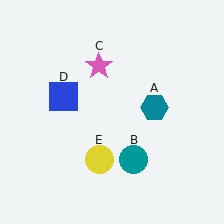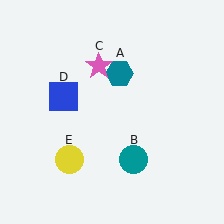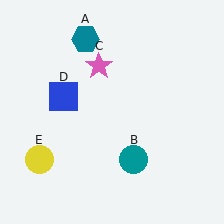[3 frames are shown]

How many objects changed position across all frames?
2 objects changed position: teal hexagon (object A), yellow circle (object E).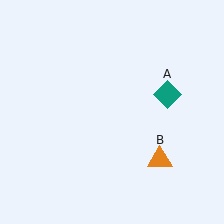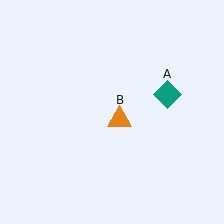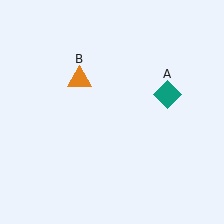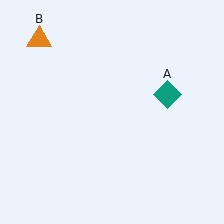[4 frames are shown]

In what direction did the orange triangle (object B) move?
The orange triangle (object B) moved up and to the left.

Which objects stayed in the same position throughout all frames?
Teal diamond (object A) remained stationary.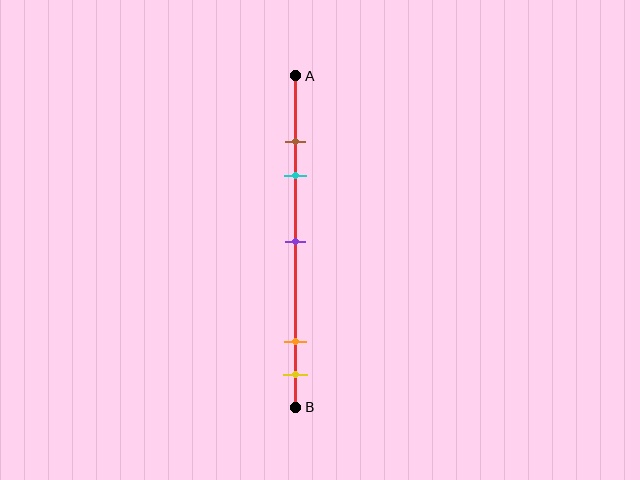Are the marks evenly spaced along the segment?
No, the marks are not evenly spaced.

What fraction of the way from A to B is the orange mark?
The orange mark is approximately 80% (0.8) of the way from A to B.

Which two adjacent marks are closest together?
The brown and cyan marks are the closest adjacent pair.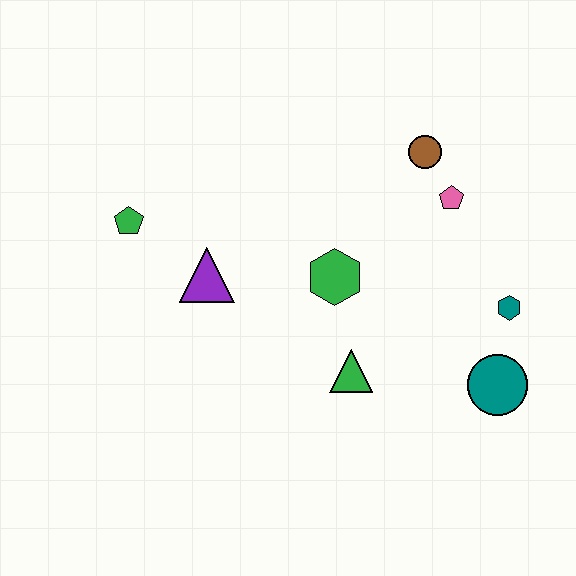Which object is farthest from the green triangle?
The green pentagon is farthest from the green triangle.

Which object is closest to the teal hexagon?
The teal circle is closest to the teal hexagon.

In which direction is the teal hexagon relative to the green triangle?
The teal hexagon is to the right of the green triangle.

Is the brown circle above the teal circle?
Yes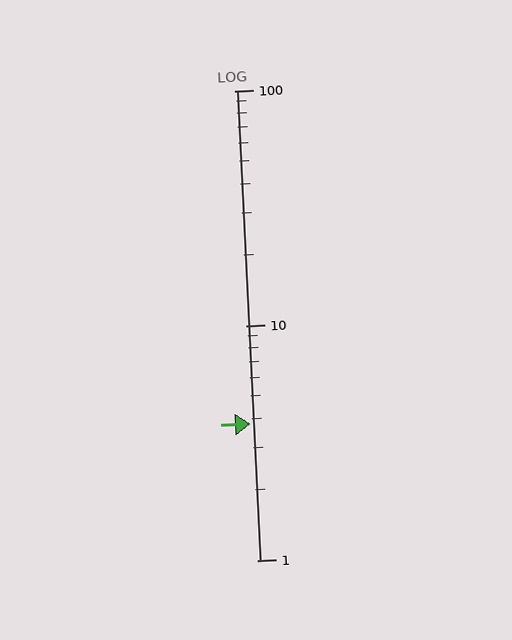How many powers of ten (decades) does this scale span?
The scale spans 2 decades, from 1 to 100.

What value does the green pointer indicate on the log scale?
The pointer indicates approximately 3.8.